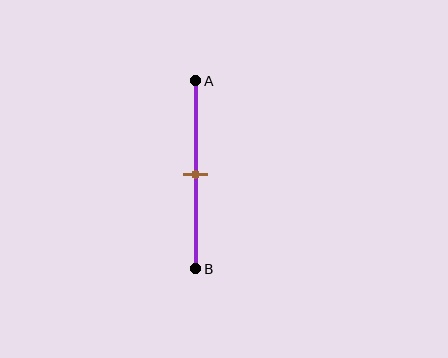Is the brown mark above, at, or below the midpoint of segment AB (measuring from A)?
The brown mark is approximately at the midpoint of segment AB.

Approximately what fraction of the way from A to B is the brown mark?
The brown mark is approximately 50% of the way from A to B.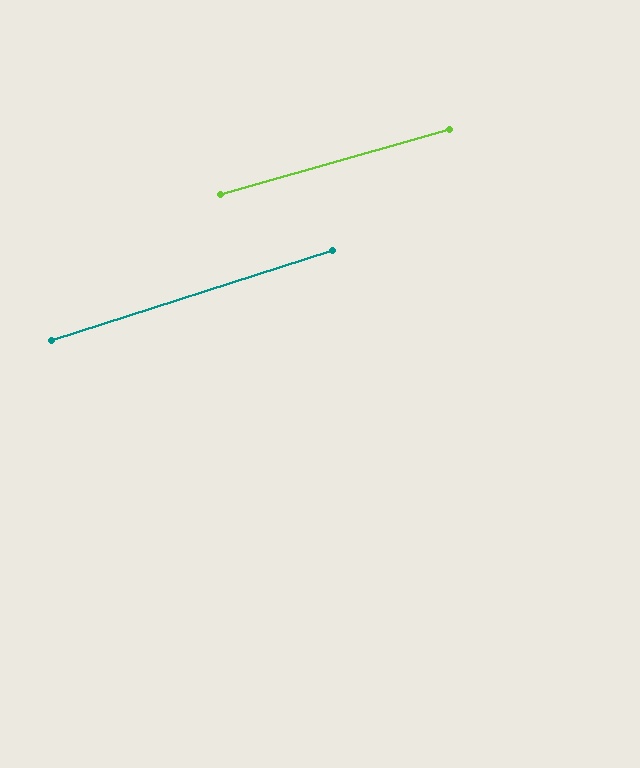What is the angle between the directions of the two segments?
Approximately 2 degrees.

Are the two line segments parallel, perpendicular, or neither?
Parallel — their directions differ by only 1.8°.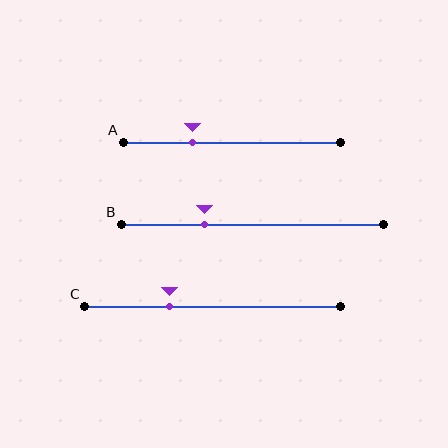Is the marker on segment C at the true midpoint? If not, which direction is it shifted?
No, the marker on segment C is shifted to the left by about 17% of the segment length.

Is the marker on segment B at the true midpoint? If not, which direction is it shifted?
No, the marker on segment B is shifted to the left by about 18% of the segment length.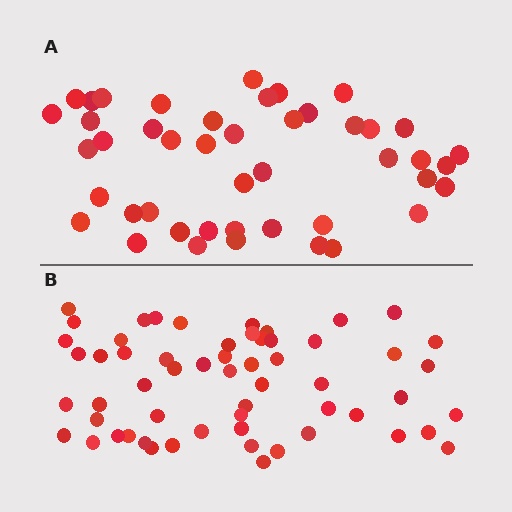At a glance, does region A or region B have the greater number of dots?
Region B (the bottom region) has more dots.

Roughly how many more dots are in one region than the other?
Region B has approximately 15 more dots than region A.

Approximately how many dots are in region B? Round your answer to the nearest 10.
About 60 dots. (The exact count is 58, which rounds to 60.)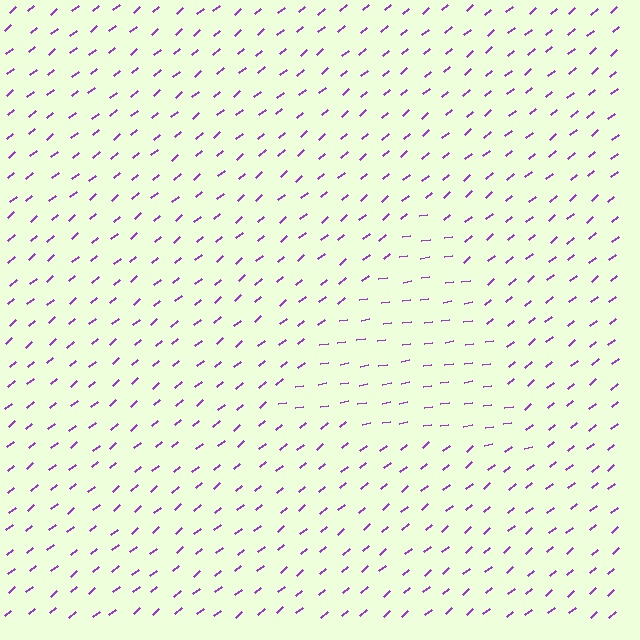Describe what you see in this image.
The image is filled with small purple line segments. A triangle region in the image has lines oriented differently from the surrounding lines, creating a visible texture boundary.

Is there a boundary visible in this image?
Yes, there is a texture boundary formed by a change in line orientation.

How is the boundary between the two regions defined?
The boundary is defined purely by a change in line orientation (approximately 31 degrees difference). All lines are the same color and thickness.